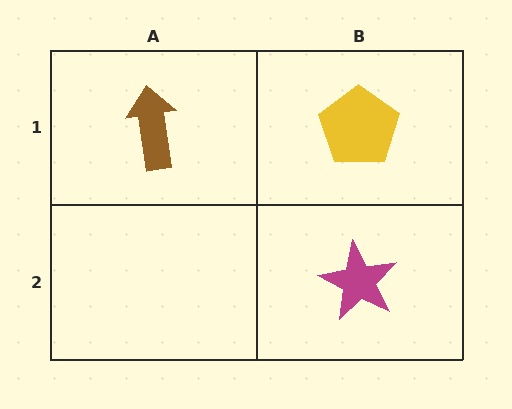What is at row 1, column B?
A yellow pentagon.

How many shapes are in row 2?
1 shape.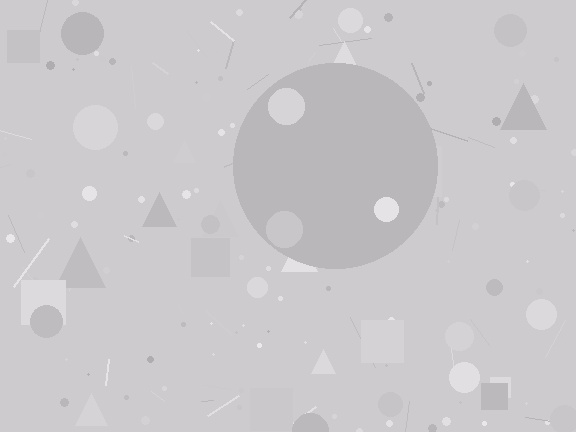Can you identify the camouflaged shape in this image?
The camouflaged shape is a circle.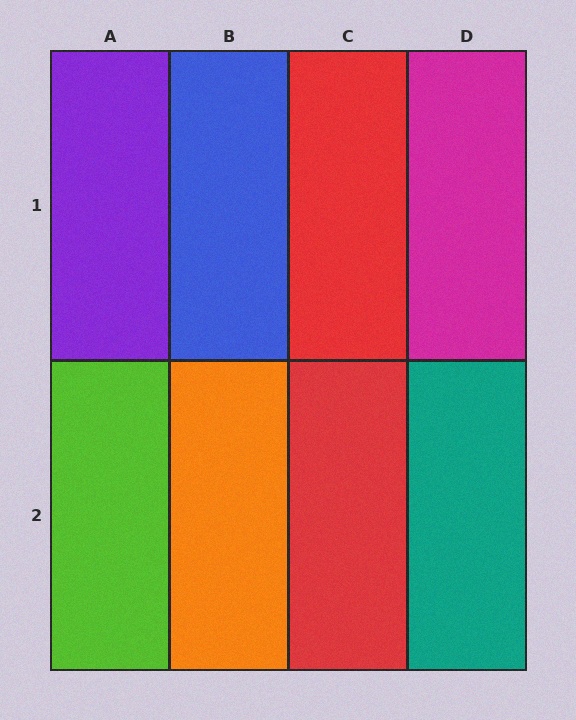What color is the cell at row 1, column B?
Blue.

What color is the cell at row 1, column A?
Purple.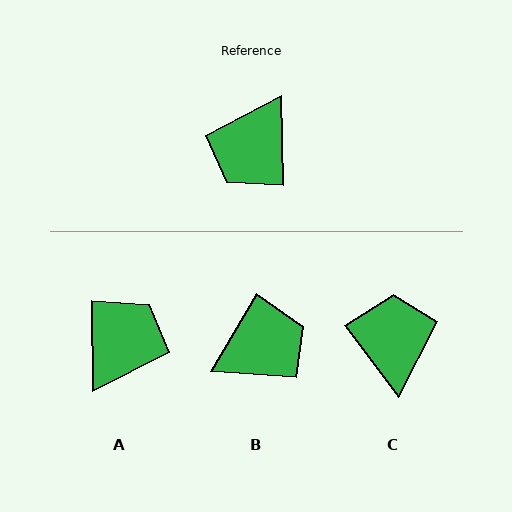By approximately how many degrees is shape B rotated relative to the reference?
Approximately 148 degrees counter-clockwise.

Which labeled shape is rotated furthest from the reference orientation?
A, about 179 degrees away.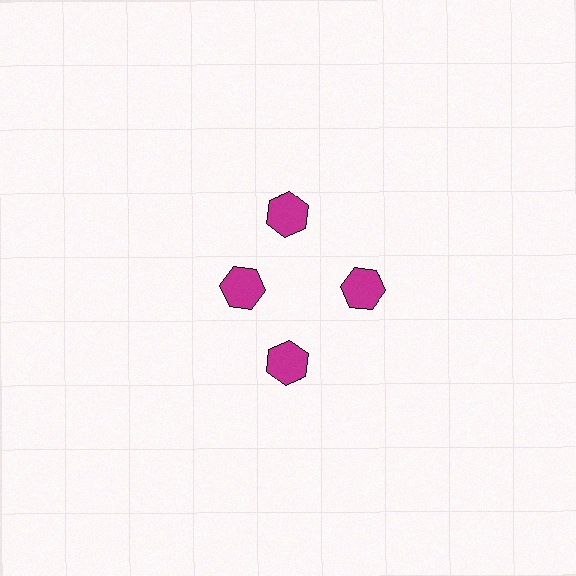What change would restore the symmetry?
The symmetry would be restored by moving it outward, back onto the ring so that all 4 hexagons sit at equal angles and equal distance from the center.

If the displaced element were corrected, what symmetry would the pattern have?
It would have 4-fold rotational symmetry — the pattern would map onto itself every 90 degrees.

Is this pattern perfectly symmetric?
No. The 4 magenta hexagons are arranged in a ring, but one element near the 9 o'clock position is pulled inward toward the center, breaking the 4-fold rotational symmetry.